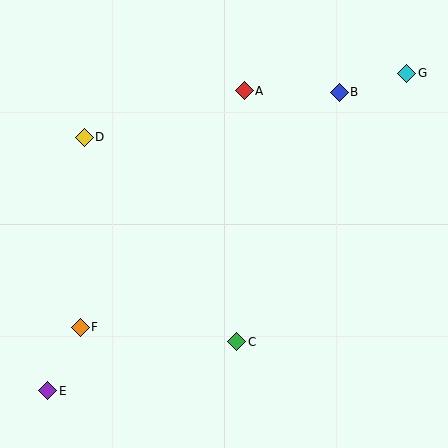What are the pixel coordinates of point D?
Point D is at (84, 138).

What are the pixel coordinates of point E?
Point E is at (48, 391).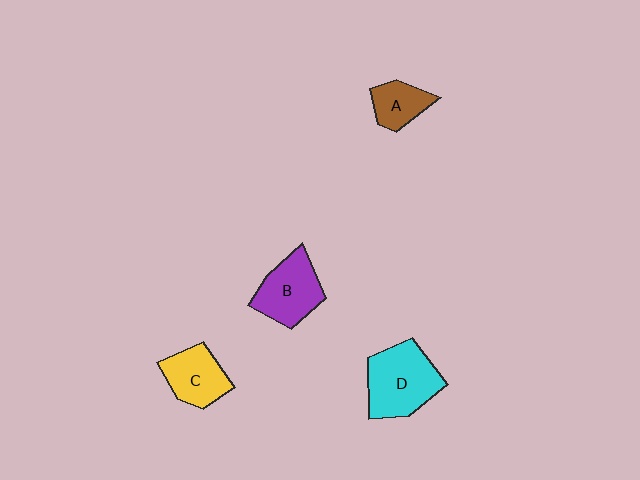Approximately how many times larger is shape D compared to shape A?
Approximately 2.0 times.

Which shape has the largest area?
Shape D (cyan).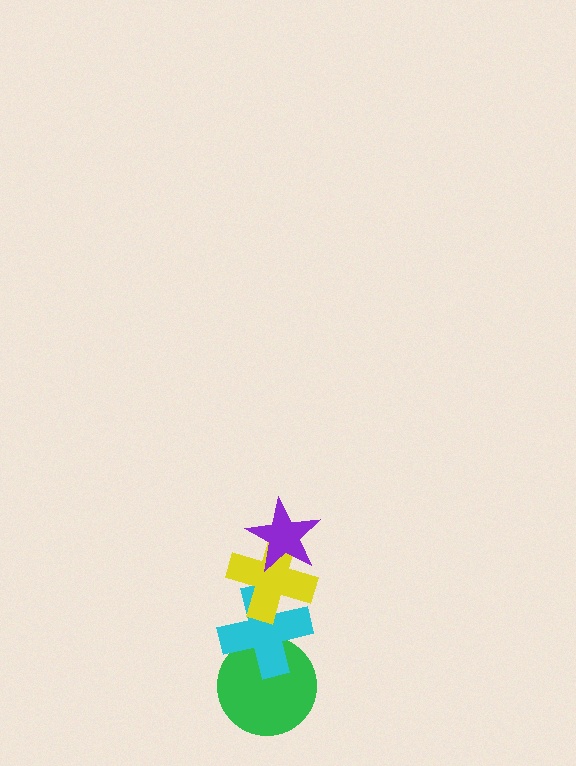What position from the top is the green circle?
The green circle is 4th from the top.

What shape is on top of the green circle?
The cyan cross is on top of the green circle.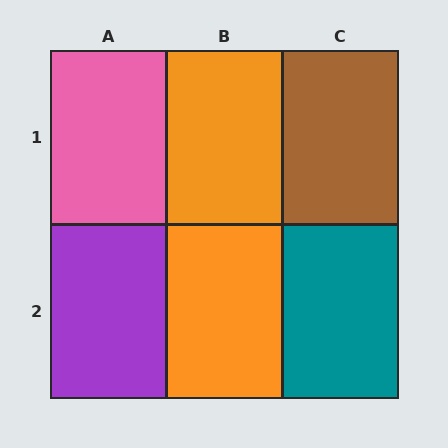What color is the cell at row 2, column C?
Teal.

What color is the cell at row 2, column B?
Orange.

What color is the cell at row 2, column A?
Purple.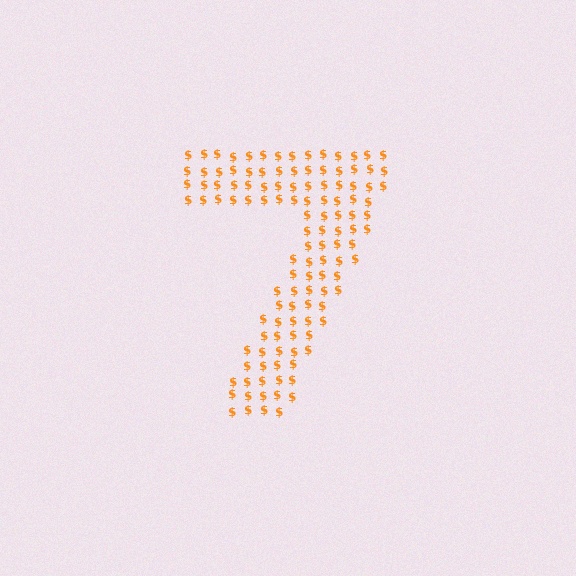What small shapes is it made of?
It is made of small dollar signs.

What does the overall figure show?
The overall figure shows the digit 7.